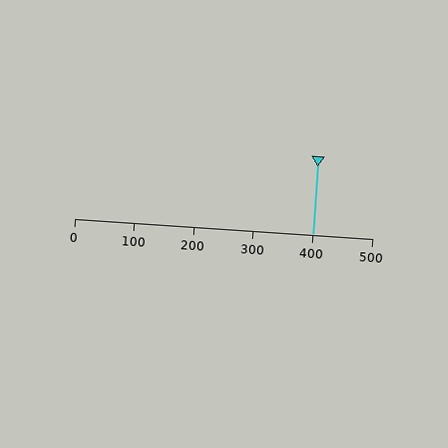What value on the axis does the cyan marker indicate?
The marker indicates approximately 400.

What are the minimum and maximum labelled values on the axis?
The axis runs from 0 to 500.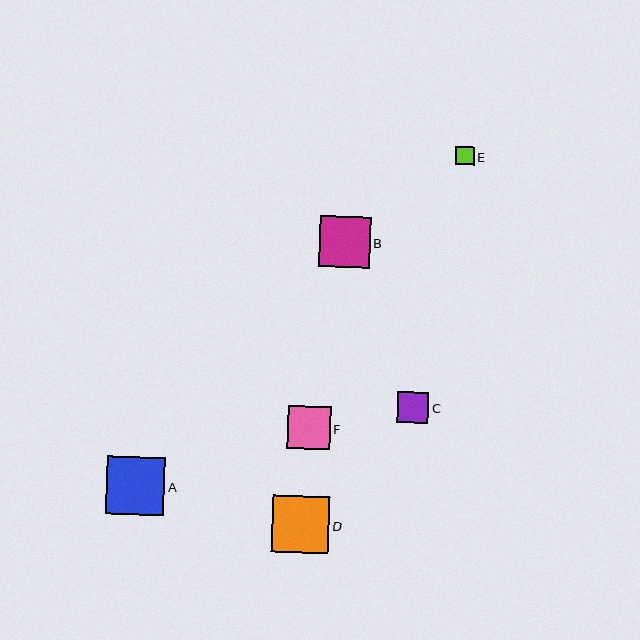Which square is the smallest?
Square E is the smallest with a size of approximately 19 pixels.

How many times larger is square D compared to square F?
Square D is approximately 1.3 times the size of square F.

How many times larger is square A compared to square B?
Square A is approximately 1.1 times the size of square B.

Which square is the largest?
Square A is the largest with a size of approximately 58 pixels.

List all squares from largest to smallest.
From largest to smallest: A, D, B, F, C, E.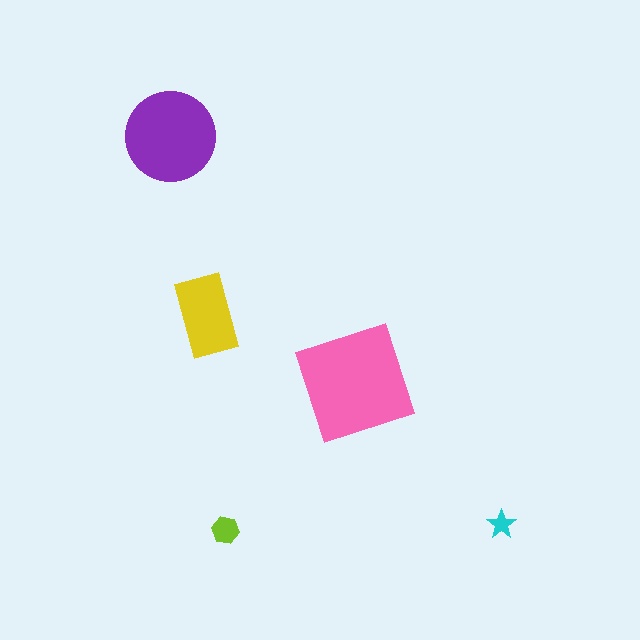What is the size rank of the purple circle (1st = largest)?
2nd.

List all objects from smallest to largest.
The cyan star, the lime hexagon, the yellow rectangle, the purple circle, the pink square.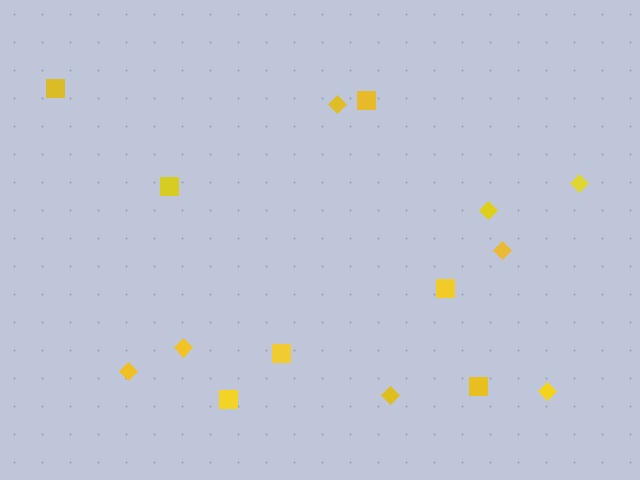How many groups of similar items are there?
There are 2 groups: one group of diamonds (8) and one group of squares (7).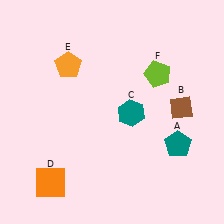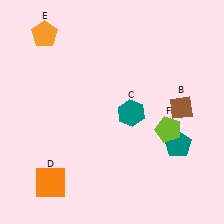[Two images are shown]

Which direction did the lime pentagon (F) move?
The lime pentagon (F) moved down.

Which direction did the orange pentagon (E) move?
The orange pentagon (E) moved up.